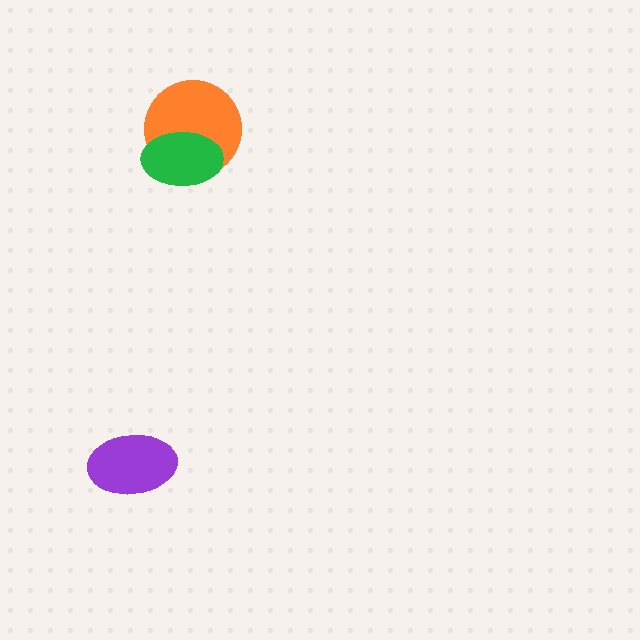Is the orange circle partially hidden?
Yes, it is partially covered by another shape.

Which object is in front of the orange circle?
The green ellipse is in front of the orange circle.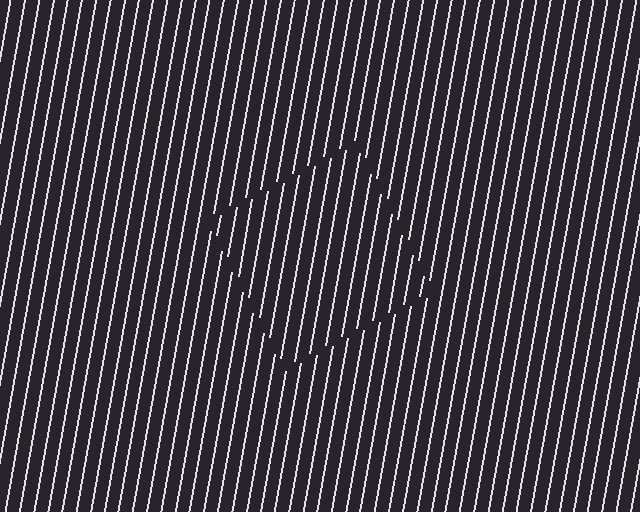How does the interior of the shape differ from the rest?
The interior of the shape contains the same grating, shifted by half a period — the contour is defined by the phase discontinuity where line-ends from the inner and outer gratings abut.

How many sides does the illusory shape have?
4 sides — the line-ends trace a square.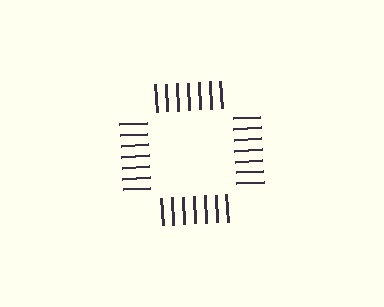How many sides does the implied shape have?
4 sides — the line-ends trace a square.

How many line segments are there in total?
28 — 7 along each of the 4 edges.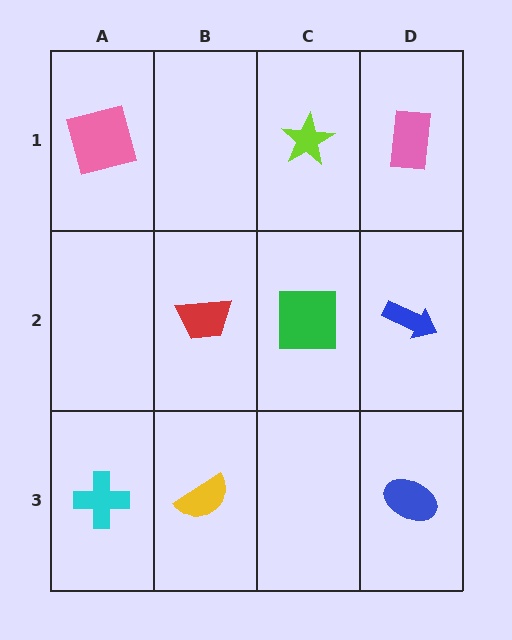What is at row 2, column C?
A green square.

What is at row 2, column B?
A red trapezoid.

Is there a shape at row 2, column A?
No, that cell is empty.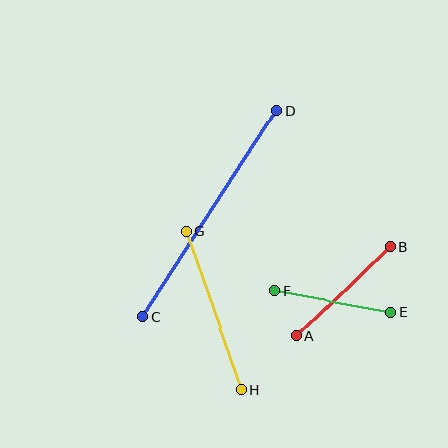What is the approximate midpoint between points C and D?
The midpoint is at approximately (209, 214) pixels.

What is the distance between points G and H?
The distance is approximately 168 pixels.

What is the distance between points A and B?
The distance is approximately 129 pixels.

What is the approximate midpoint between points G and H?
The midpoint is at approximately (214, 310) pixels.